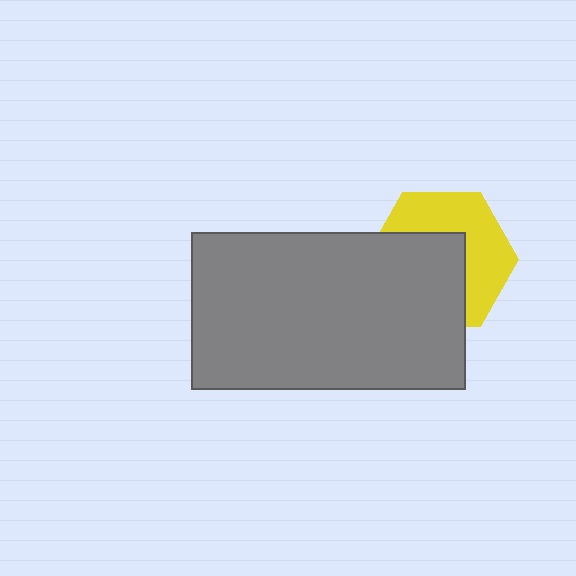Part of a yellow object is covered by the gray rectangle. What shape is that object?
It is a hexagon.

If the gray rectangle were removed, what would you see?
You would see the complete yellow hexagon.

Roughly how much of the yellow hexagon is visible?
About half of it is visible (roughly 48%).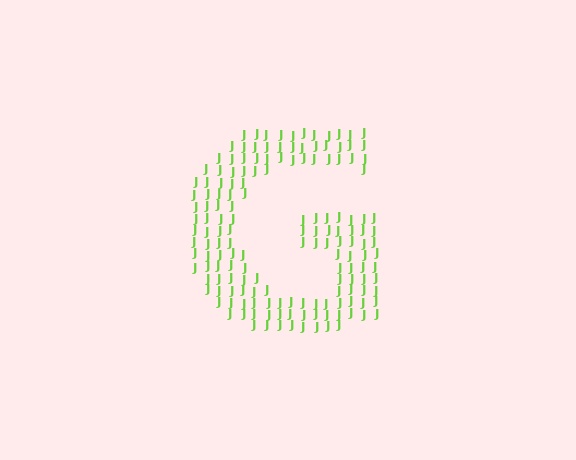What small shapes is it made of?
It is made of small letter J's.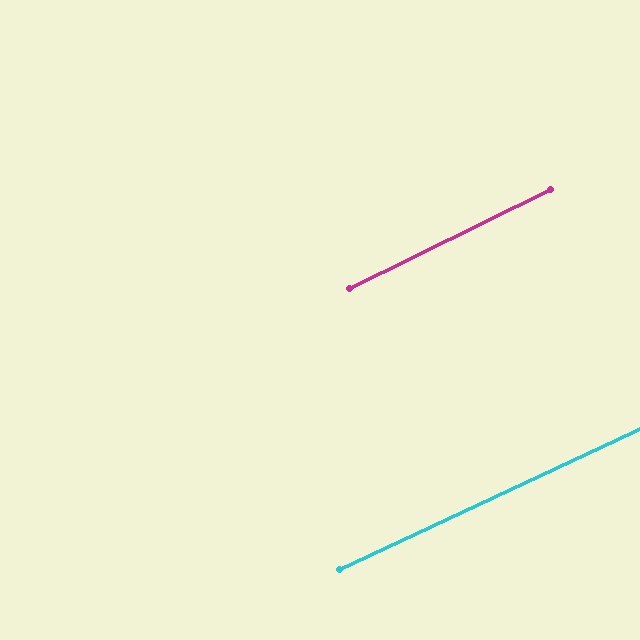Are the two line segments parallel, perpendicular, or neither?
Parallel — their directions differ by only 1.1°.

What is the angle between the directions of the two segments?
Approximately 1 degree.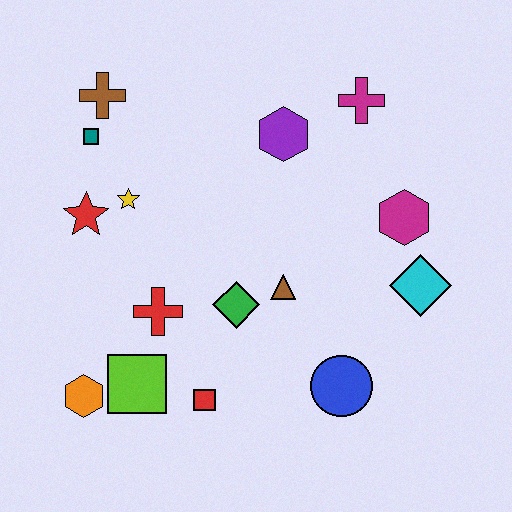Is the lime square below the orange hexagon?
No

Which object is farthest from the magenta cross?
The orange hexagon is farthest from the magenta cross.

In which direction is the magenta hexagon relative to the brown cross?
The magenta hexagon is to the right of the brown cross.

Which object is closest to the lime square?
The orange hexagon is closest to the lime square.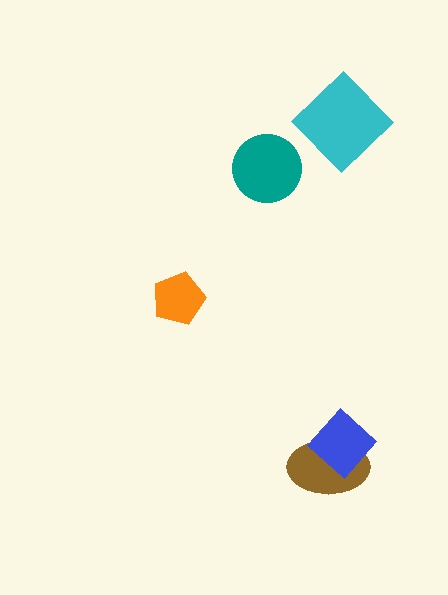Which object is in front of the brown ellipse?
The blue diamond is in front of the brown ellipse.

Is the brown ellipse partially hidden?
Yes, it is partially covered by another shape.